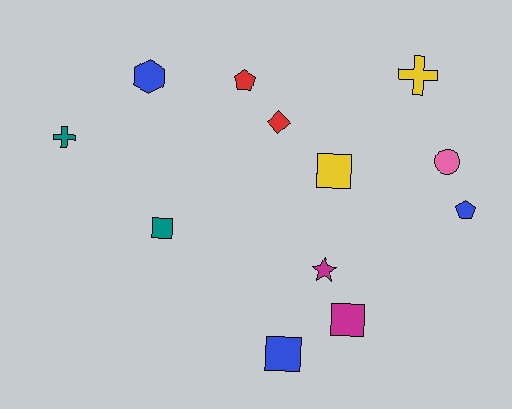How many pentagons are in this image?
There are 2 pentagons.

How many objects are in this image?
There are 12 objects.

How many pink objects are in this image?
There is 1 pink object.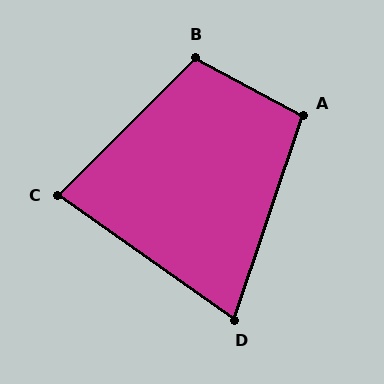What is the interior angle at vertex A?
Approximately 100 degrees (obtuse).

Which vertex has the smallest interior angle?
D, at approximately 74 degrees.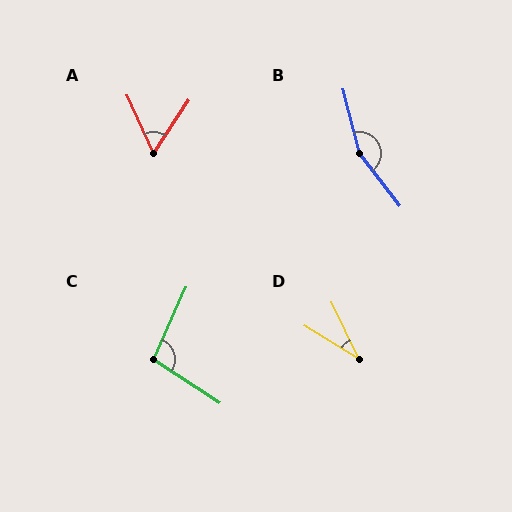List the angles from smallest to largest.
D (32°), A (58°), C (99°), B (156°).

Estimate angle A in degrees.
Approximately 58 degrees.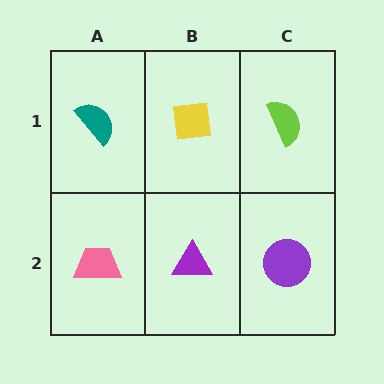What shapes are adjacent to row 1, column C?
A purple circle (row 2, column C), a yellow square (row 1, column B).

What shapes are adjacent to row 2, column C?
A lime semicircle (row 1, column C), a purple triangle (row 2, column B).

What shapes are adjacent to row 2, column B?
A yellow square (row 1, column B), a pink trapezoid (row 2, column A), a purple circle (row 2, column C).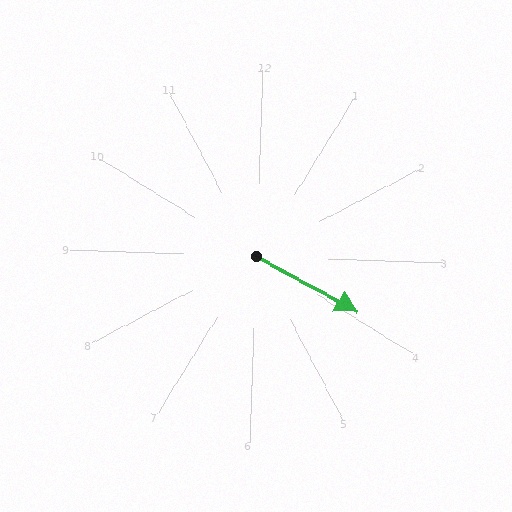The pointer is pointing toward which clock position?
Roughly 4 o'clock.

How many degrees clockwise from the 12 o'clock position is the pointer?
Approximately 117 degrees.